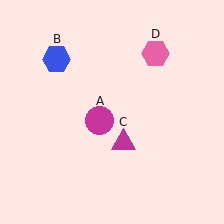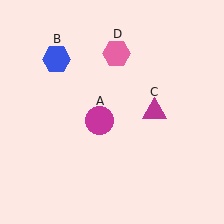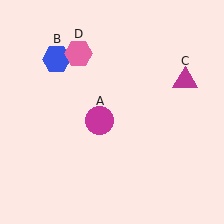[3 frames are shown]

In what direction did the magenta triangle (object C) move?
The magenta triangle (object C) moved up and to the right.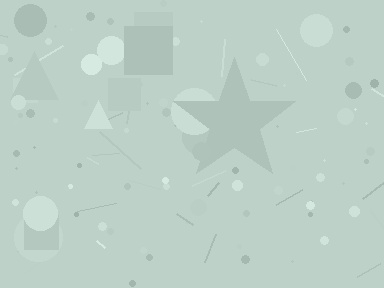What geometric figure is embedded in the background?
A star is embedded in the background.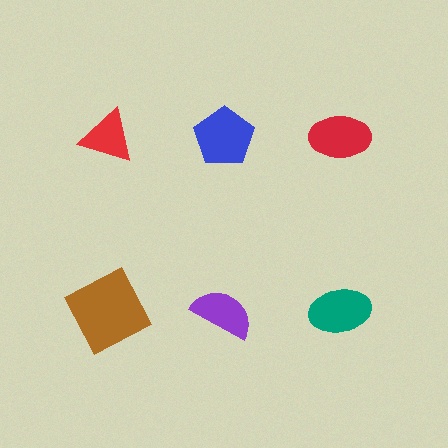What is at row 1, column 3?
A red ellipse.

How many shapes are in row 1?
3 shapes.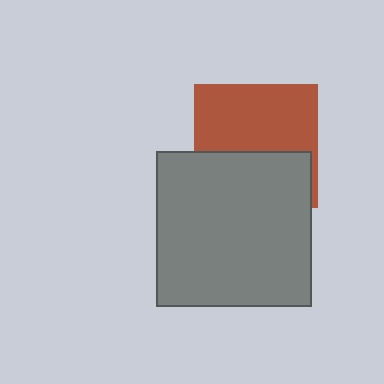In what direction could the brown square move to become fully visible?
The brown square could move up. That would shift it out from behind the gray square entirely.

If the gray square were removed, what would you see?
You would see the complete brown square.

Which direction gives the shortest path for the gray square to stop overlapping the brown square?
Moving down gives the shortest separation.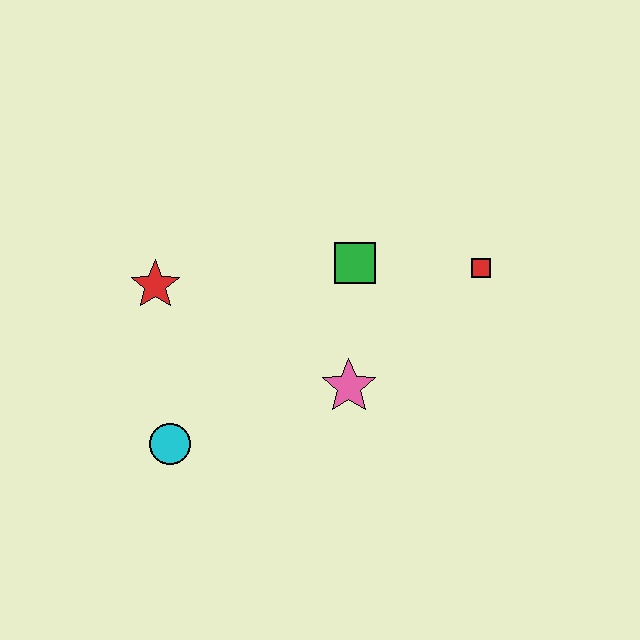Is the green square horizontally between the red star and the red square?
Yes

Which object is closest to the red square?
The green square is closest to the red square.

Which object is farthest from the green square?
The cyan circle is farthest from the green square.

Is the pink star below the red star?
Yes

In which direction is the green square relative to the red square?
The green square is to the left of the red square.